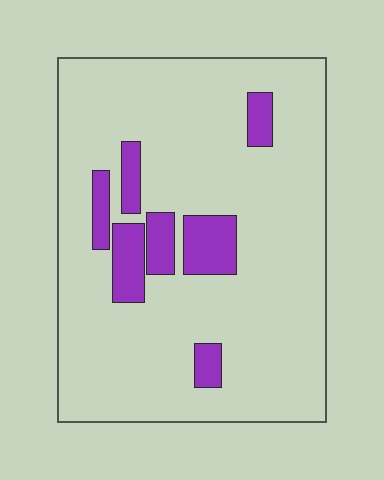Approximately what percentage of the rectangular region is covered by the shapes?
Approximately 15%.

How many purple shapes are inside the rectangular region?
7.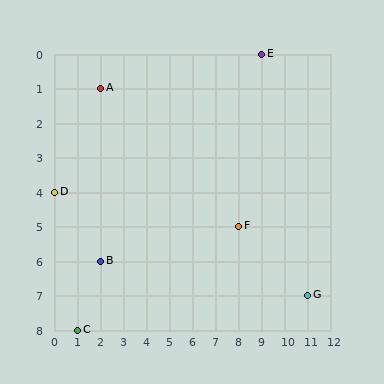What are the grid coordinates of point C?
Point C is at grid coordinates (1, 8).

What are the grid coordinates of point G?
Point G is at grid coordinates (11, 7).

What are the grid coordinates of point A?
Point A is at grid coordinates (2, 1).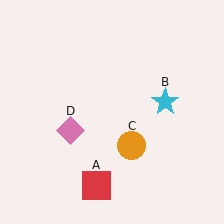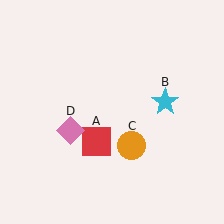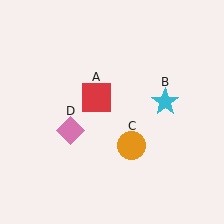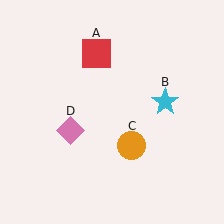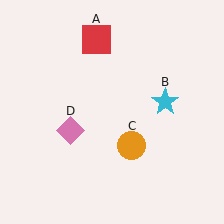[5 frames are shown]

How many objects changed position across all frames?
1 object changed position: red square (object A).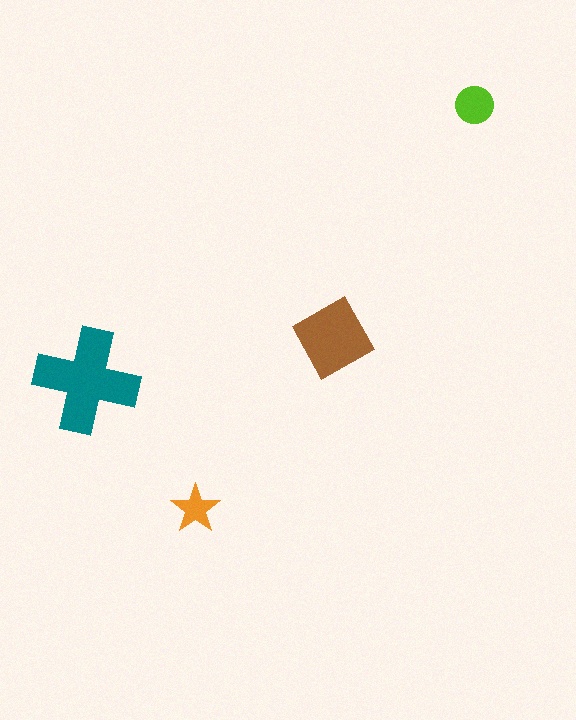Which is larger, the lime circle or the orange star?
The lime circle.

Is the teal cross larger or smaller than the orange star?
Larger.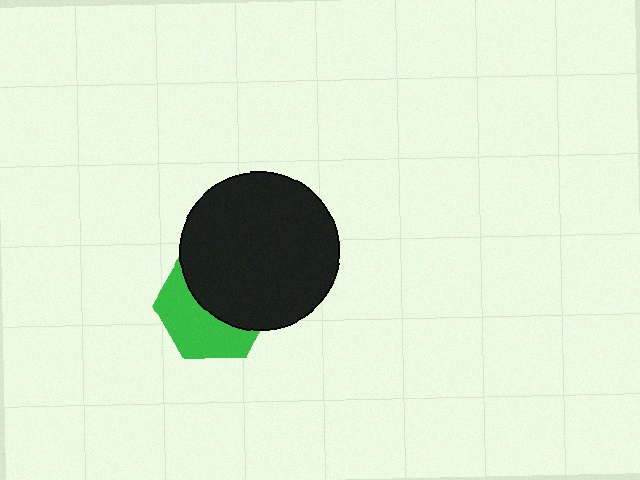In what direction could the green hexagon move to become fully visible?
The green hexagon could move toward the lower-left. That would shift it out from behind the black circle entirely.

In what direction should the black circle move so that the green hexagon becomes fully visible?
The black circle should move toward the upper-right. That is the shortest direction to clear the overlap and leave the green hexagon fully visible.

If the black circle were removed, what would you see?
You would see the complete green hexagon.